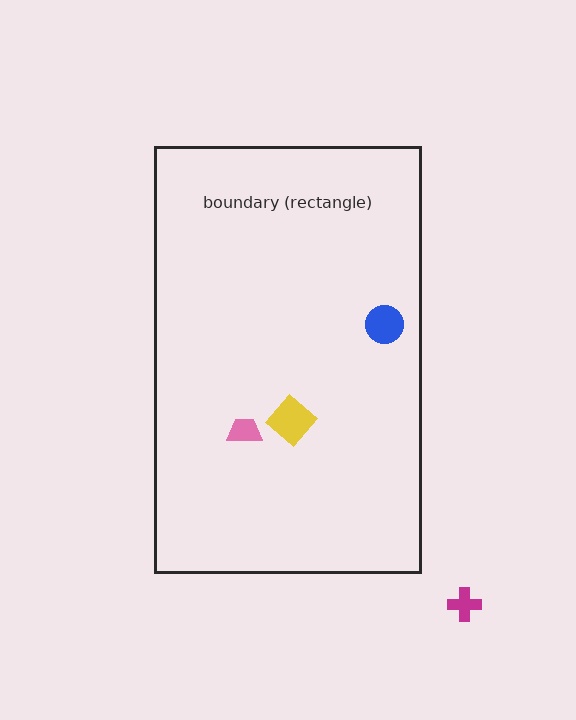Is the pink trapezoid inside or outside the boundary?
Inside.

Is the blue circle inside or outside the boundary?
Inside.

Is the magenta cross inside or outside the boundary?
Outside.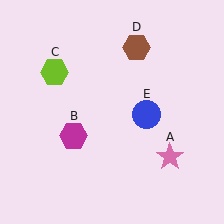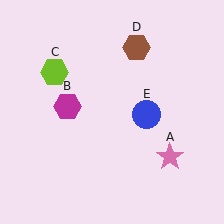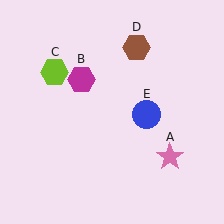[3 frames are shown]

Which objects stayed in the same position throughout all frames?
Pink star (object A) and lime hexagon (object C) and brown hexagon (object D) and blue circle (object E) remained stationary.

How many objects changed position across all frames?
1 object changed position: magenta hexagon (object B).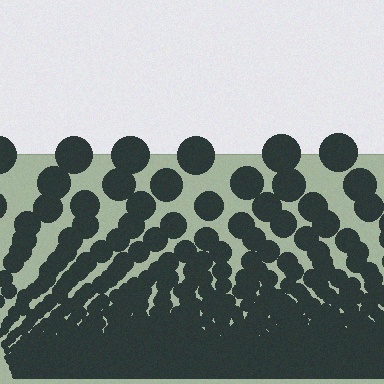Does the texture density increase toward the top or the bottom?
Density increases toward the bottom.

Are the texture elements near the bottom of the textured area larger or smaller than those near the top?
Smaller. The gradient is inverted — elements near the bottom are smaller and denser.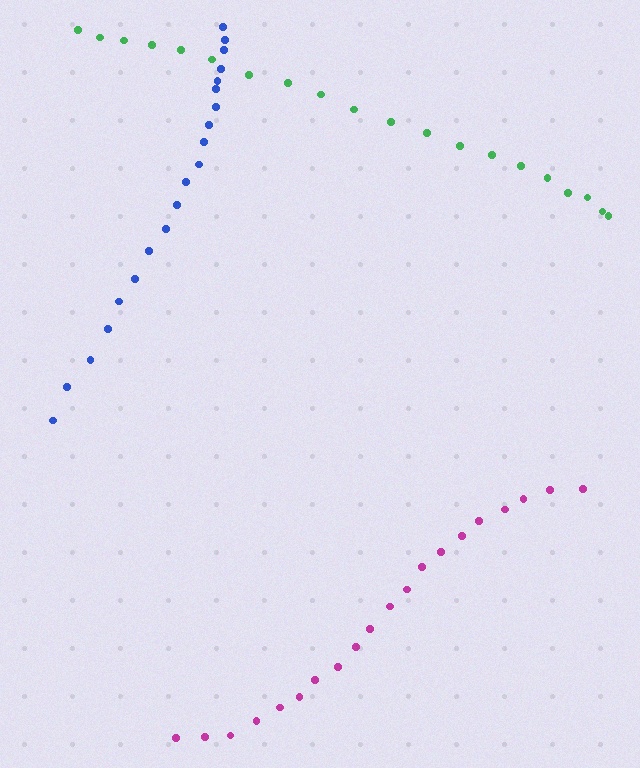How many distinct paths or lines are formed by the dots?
There are 3 distinct paths.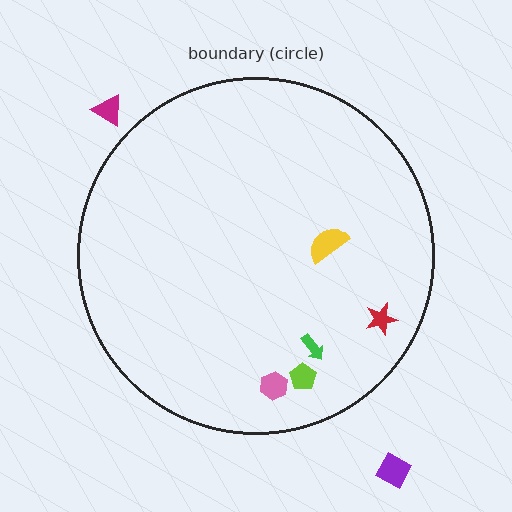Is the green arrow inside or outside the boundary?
Inside.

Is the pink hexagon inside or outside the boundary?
Inside.